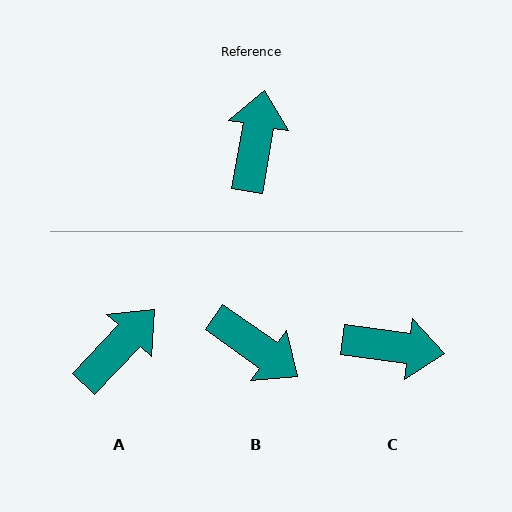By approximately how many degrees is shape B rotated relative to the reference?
Approximately 115 degrees clockwise.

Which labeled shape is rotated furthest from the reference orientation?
B, about 115 degrees away.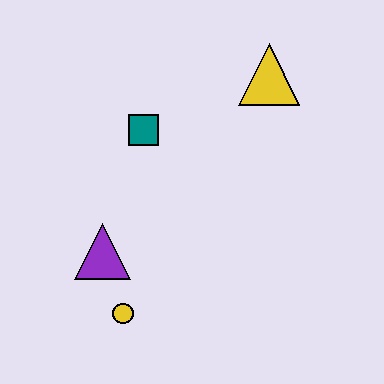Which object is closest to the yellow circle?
The purple triangle is closest to the yellow circle.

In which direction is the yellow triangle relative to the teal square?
The yellow triangle is to the right of the teal square.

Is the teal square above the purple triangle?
Yes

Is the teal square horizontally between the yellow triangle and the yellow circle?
Yes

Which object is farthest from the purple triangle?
The yellow triangle is farthest from the purple triangle.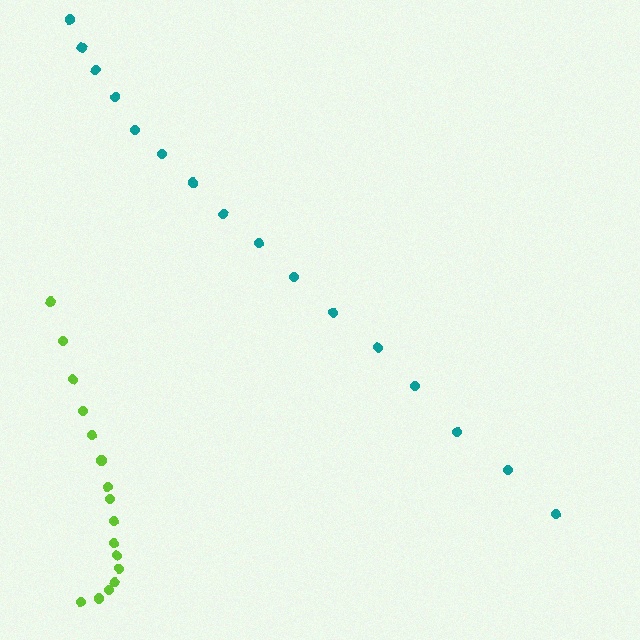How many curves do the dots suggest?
There are 2 distinct paths.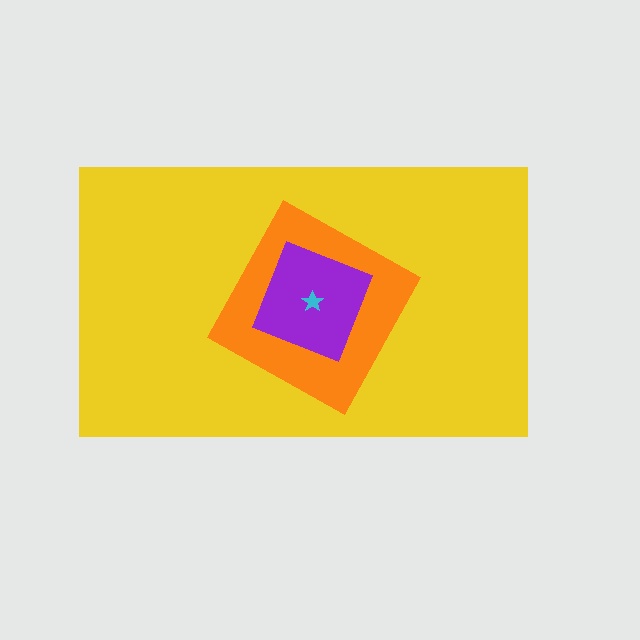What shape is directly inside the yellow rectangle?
The orange diamond.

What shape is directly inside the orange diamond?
The purple square.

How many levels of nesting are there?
4.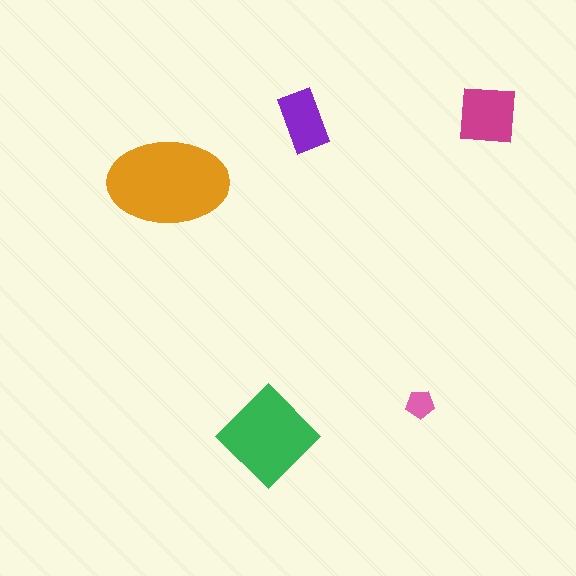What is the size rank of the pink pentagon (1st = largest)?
5th.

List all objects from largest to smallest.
The orange ellipse, the green diamond, the magenta square, the purple rectangle, the pink pentagon.